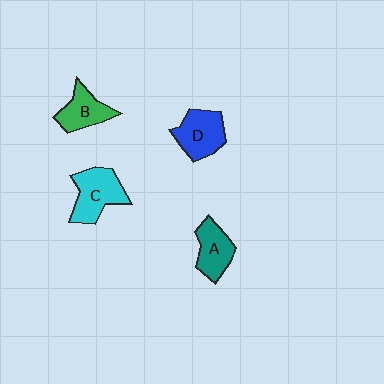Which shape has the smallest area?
Shape B (green).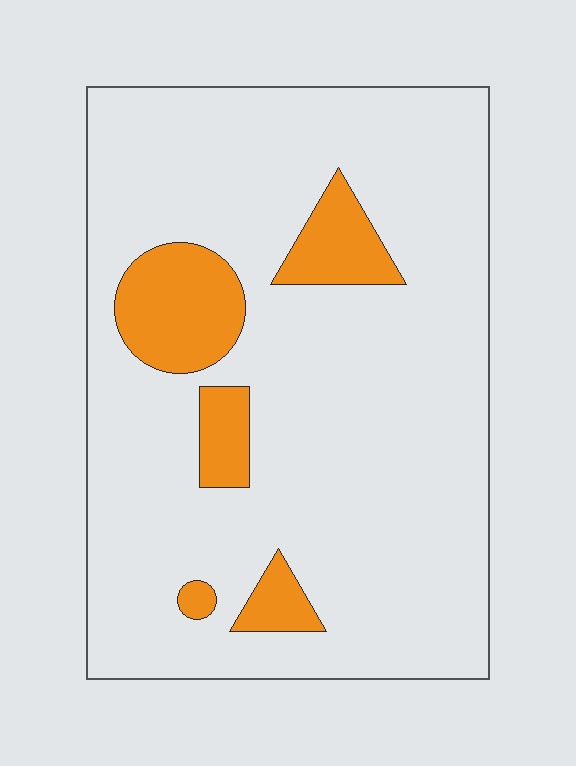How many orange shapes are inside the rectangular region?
5.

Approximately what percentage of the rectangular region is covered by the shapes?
Approximately 15%.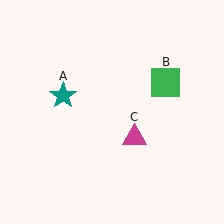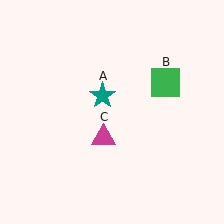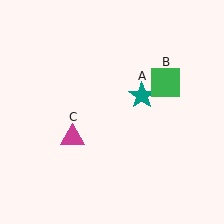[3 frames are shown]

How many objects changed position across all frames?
2 objects changed position: teal star (object A), magenta triangle (object C).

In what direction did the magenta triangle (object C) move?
The magenta triangle (object C) moved left.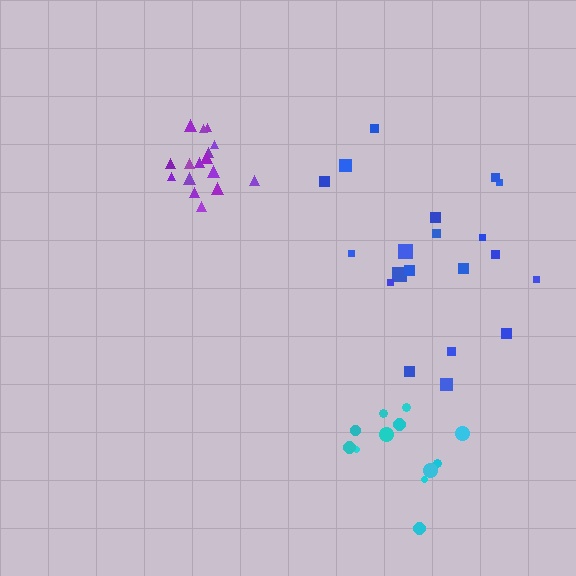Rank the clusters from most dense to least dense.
purple, cyan, blue.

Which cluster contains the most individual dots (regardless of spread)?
Blue (20).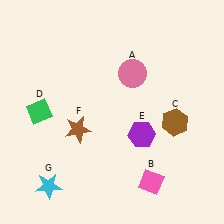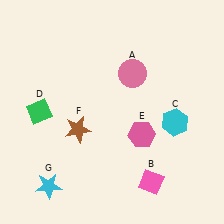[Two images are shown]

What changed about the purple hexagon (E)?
In Image 1, E is purple. In Image 2, it changed to pink.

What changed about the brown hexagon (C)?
In Image 1, C is brown. In Image 2, it changed to cyan.